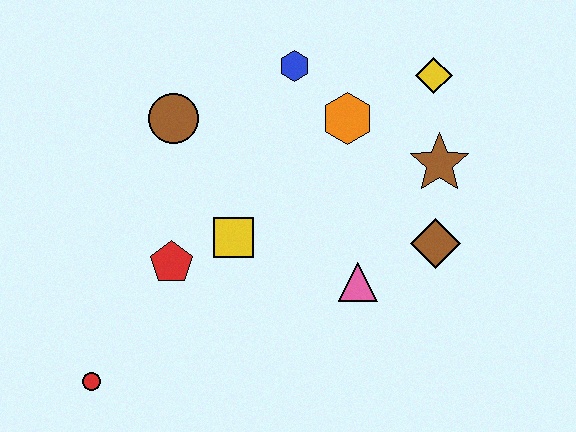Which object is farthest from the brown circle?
The brown diamond is farthest from the brown circle.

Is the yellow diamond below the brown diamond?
No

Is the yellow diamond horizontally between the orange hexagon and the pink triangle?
No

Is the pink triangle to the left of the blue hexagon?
No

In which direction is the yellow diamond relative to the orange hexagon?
The yellow diamond is to the right of the orange hexagon.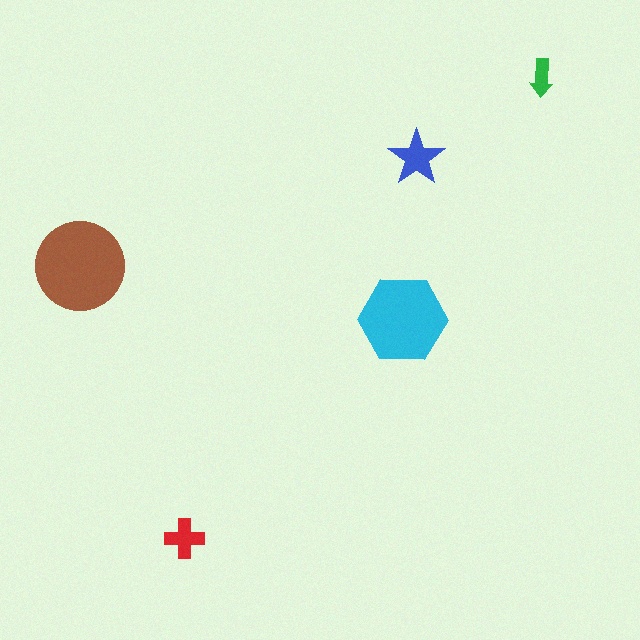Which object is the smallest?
The green arrow.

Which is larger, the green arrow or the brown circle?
The brown circle.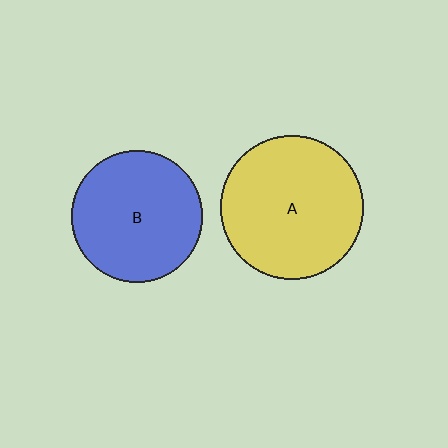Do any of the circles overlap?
No, none of the circles overlap.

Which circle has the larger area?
Circle A (yellow).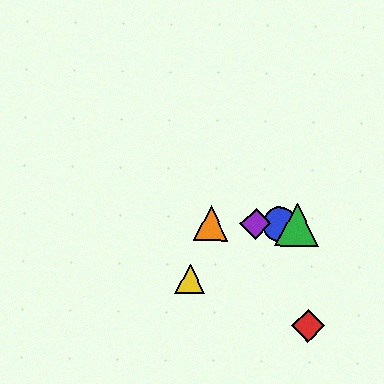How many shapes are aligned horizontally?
4 shapes (the blue circle, the green triangle, the purple diamond, the orange triangle) are aligned horizontally.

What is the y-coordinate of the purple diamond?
The purple diamond is at y≈224.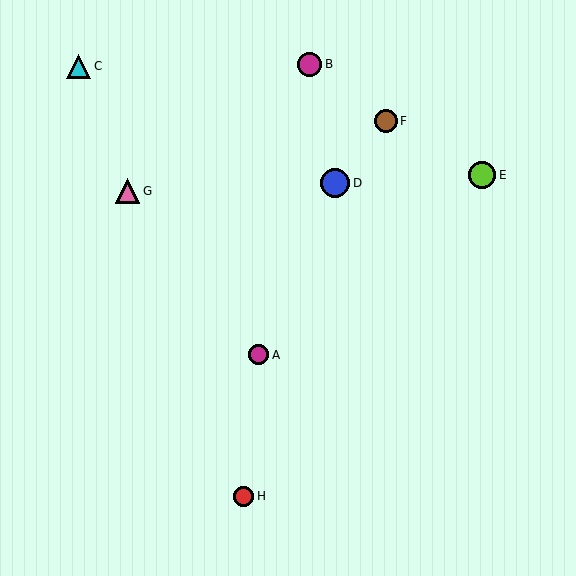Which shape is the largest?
The blue circle (labeled D) is the largest.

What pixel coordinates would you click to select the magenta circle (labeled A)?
Click at (259, 355) to select the magenta circle A.